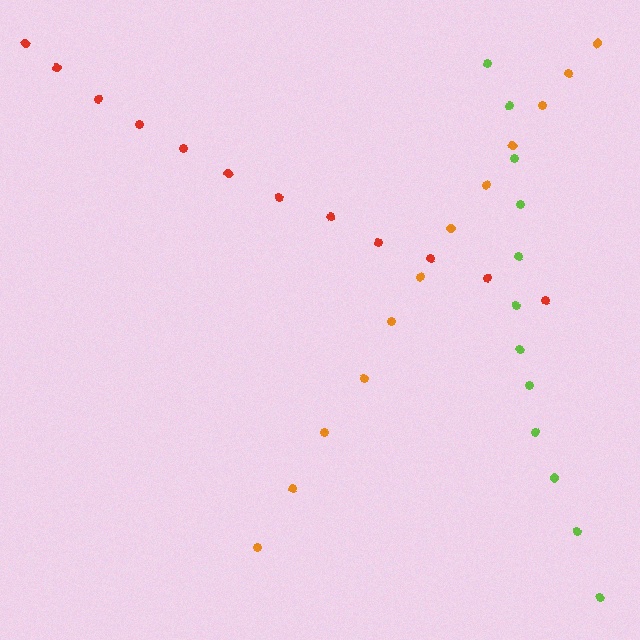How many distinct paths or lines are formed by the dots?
There are 3 distinct paths.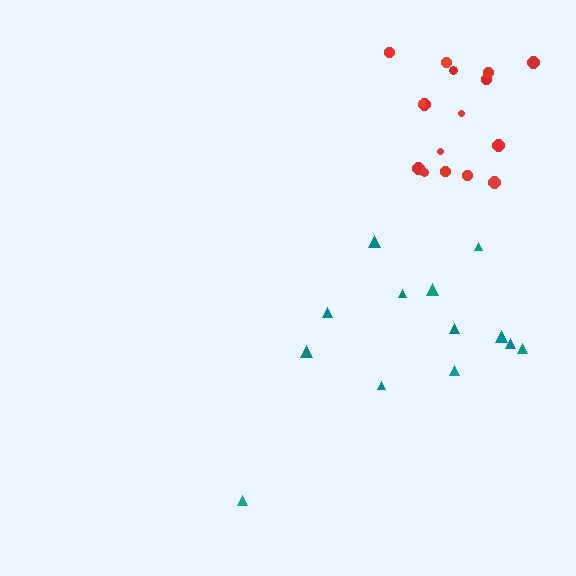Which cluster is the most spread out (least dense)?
Teal.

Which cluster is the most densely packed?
Red.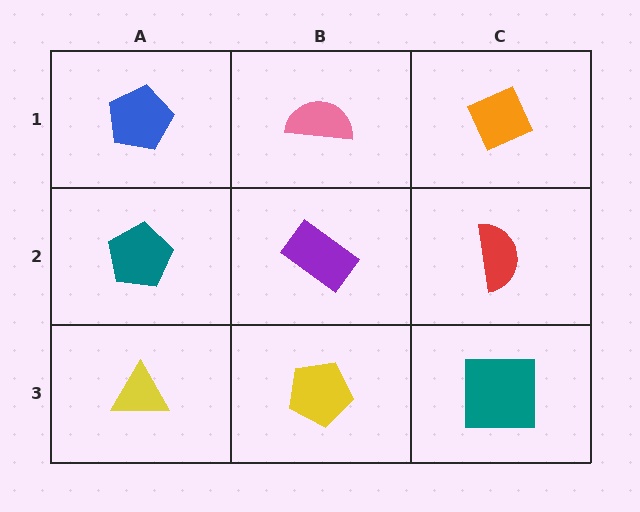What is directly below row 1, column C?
A red semicircle.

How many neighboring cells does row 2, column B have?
4.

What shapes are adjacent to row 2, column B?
A pink semicircle (row 1, column B), a yellow pentagon (row 3, column B), a teal pentagon (row 2, column A), a red semicircle (row 2, column C).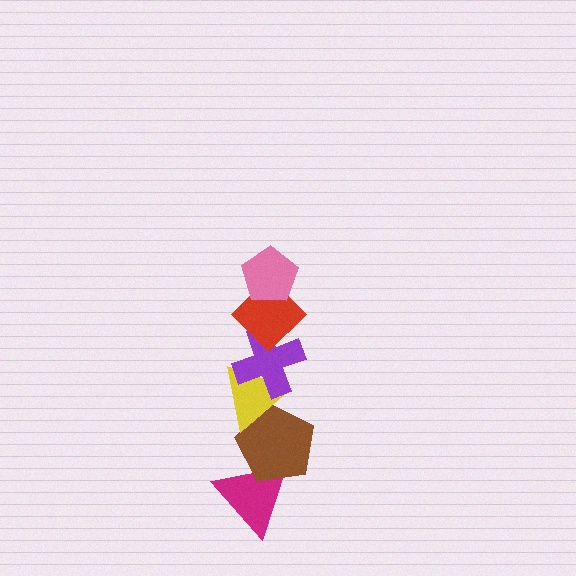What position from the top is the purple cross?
The purple cross is 3rd from the top.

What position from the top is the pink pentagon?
The pink pentagon is 1st from the top.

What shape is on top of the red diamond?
The pink pentagon is on top of the red diamond.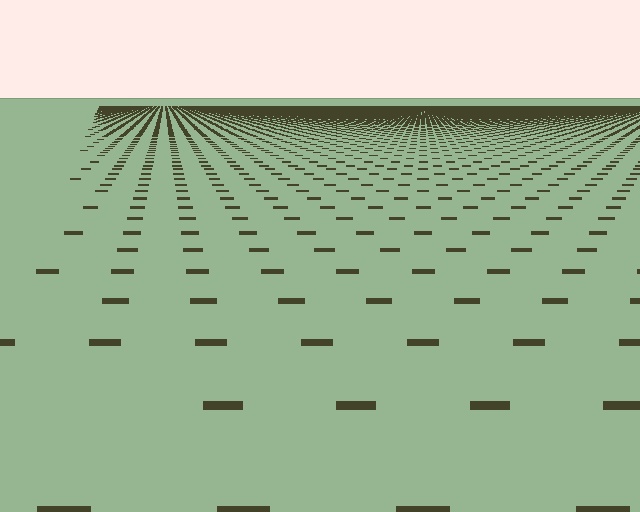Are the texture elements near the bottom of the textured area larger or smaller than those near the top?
Larger. Near the bottom, elements are closer to the viewer and appear at a bigger on-screen size.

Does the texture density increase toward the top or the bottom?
Density increases toward the top.